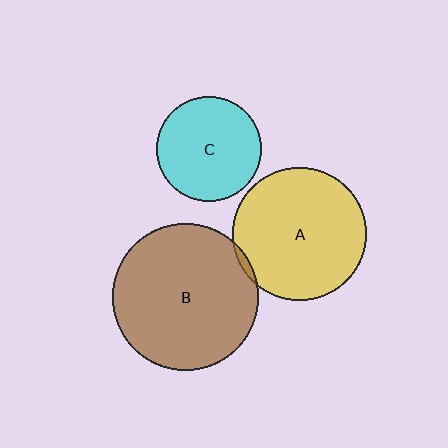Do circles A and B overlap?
Yes.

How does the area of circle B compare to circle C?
Approximately 1.9 times.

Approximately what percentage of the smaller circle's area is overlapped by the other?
Approximately 5%.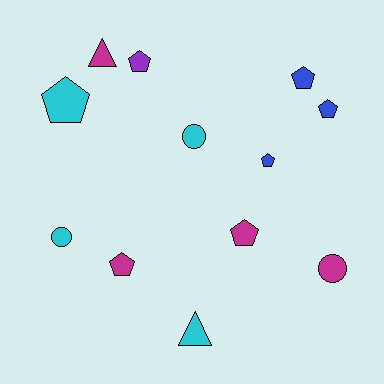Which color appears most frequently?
Cyan, with 4 objects.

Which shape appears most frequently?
Pentagon, with 7 objects.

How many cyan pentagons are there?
There is 1 cyan pentagon.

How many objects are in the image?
There are 12 objects.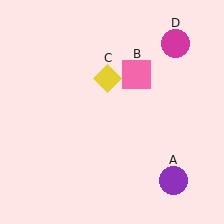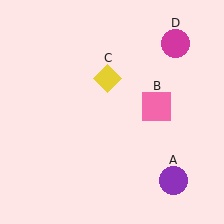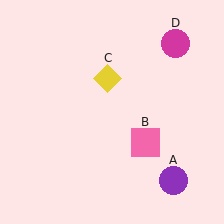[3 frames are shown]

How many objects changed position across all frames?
1 object changed position: pink square (object B).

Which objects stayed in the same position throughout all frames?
Purple circle (object A) and yellow diamond (object C) and magenta circle (object D) remained stationary.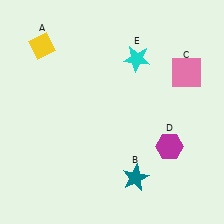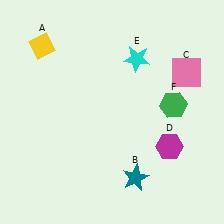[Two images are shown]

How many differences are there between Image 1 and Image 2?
There is 1 difference between the two images.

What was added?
A green hexagon (F) was added in Image 2.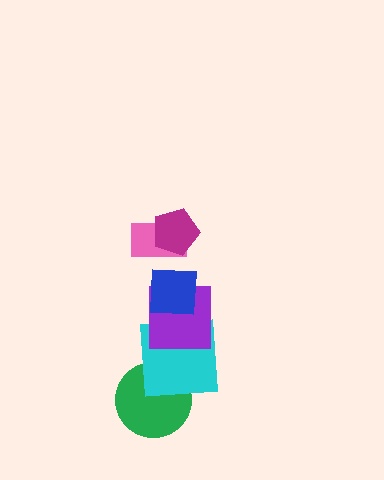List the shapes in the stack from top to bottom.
From top to bottom: the magenta pentagon, the pink rectangle, the blue square, the purple square, the cyan square, the green circle.